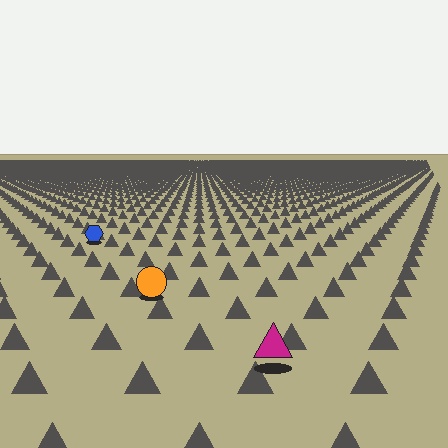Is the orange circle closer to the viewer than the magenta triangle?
No. The magenta triangle is closer — you can tell from the texture gradient: the ground texture is coarser near it.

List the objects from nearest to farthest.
From nearest to farthest: the magenta triangle, the orange circle, the blue hexagon.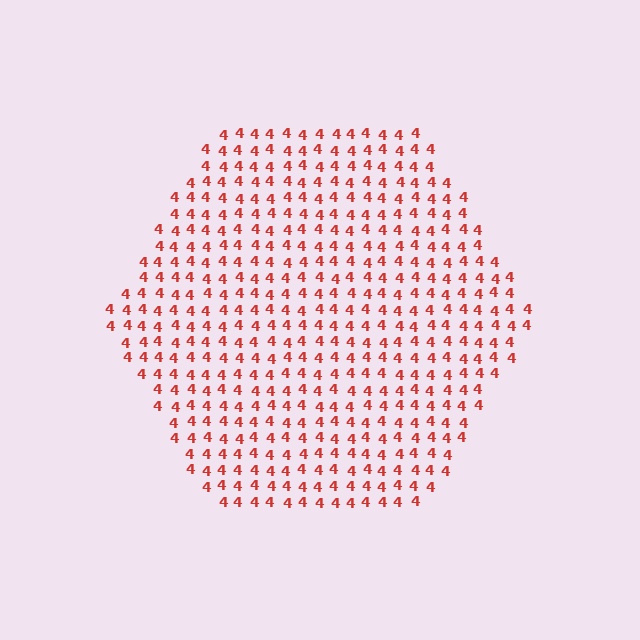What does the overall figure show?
The overall figure shows a hexagon.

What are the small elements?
The small elements are digit 4's.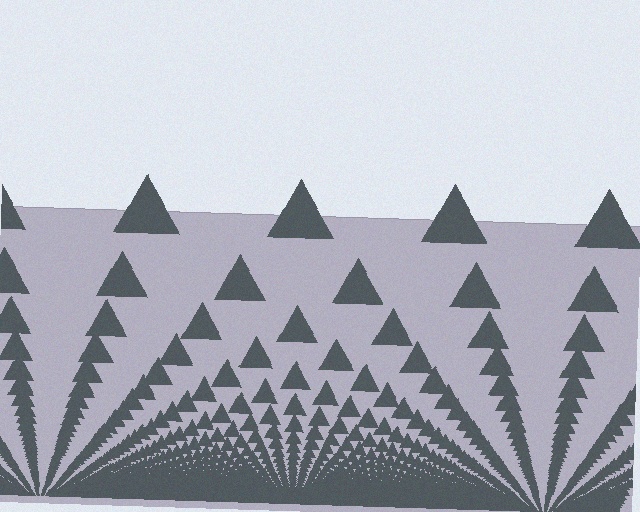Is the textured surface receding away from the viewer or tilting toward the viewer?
The surface appears to tilt toward the viewer. Texture elements get larger and sparser toward the top.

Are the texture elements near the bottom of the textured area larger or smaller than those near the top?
Smaller. The gradient is inverted — elements near the bottom are smaller and denser.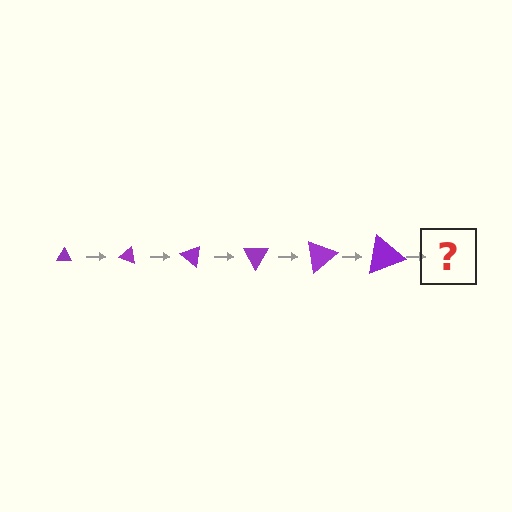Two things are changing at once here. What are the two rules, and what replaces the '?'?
The two rules are that the triangle grows larger each step and it rotates 20 degrees each step. The '?' should be a triangle, larger than the previous one and rotated 120 degrees from the start.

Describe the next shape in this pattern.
It should be a triangle, larger than the previous one and rotated 120 degrees from the start.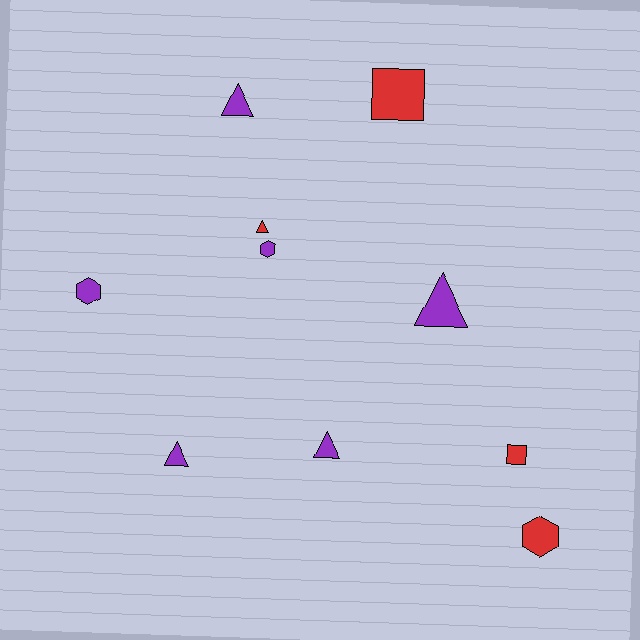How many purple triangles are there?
There are 4 purple triangles.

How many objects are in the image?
There are 10 objects.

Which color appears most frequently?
Purple, with 6 objects.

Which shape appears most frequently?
Triangle, with 5 objects.